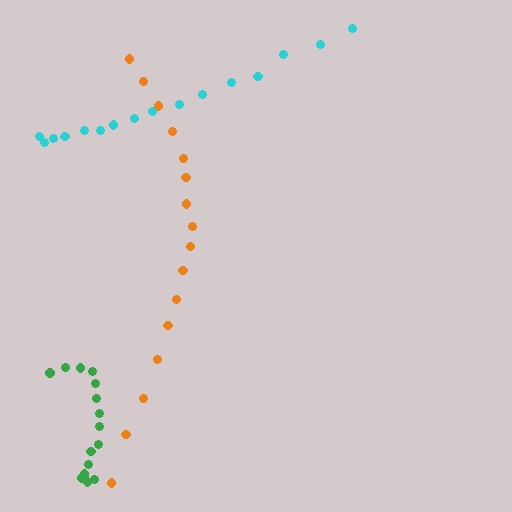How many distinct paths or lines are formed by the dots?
There are 3 distinct paths.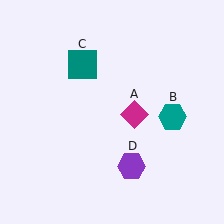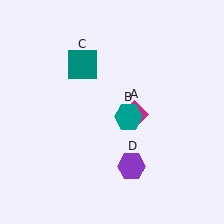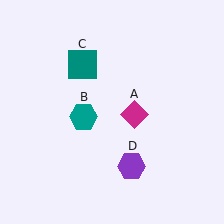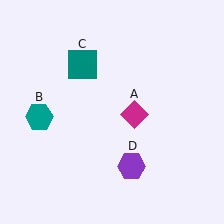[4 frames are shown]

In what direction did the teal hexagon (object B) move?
The teal hexagon (object B) moved left.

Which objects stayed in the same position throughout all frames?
Magenta diamond (object A) and teal square (object C) and purple hexagon (object D) remained stationary.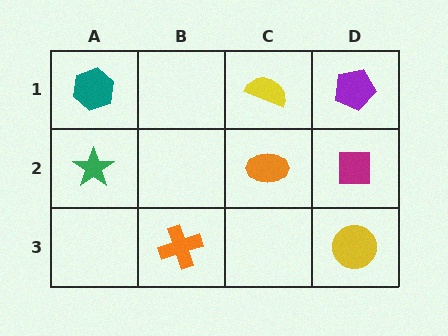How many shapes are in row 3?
2 shapes.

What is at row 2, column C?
An orange ellipse.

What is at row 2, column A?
A green star.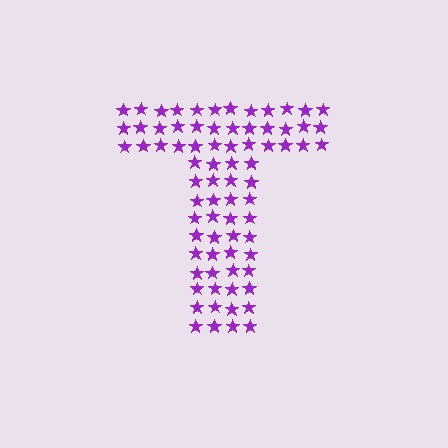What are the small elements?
The small elements are stars.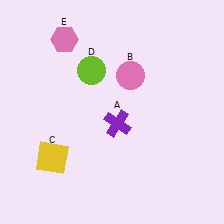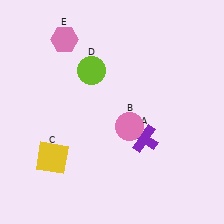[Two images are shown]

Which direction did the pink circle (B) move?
The pink circle (B) moved down.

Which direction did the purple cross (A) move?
The purple cross (A) moved right.